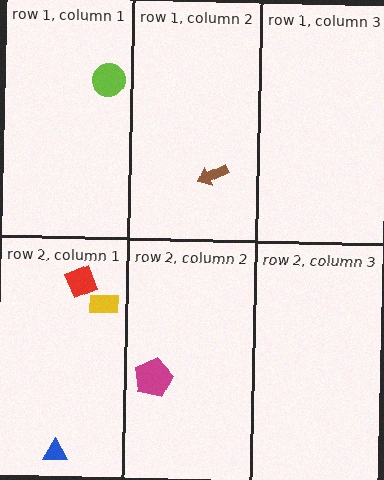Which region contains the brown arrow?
The row 1, column 2 region.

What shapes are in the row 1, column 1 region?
The lime circle.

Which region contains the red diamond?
The row 2, column 1 region.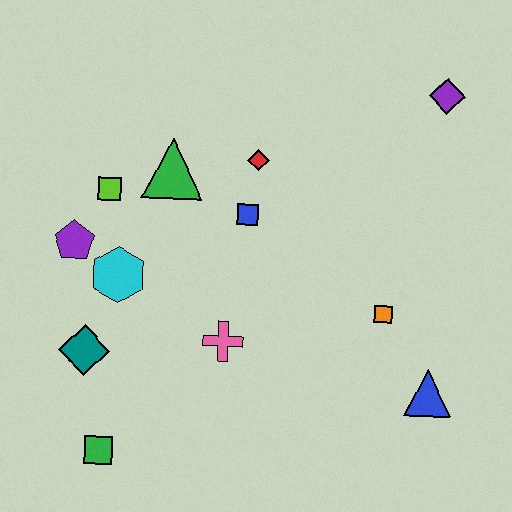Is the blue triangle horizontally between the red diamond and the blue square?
No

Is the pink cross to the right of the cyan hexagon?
Yes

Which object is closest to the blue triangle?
The orange square is closest to the blue triangle.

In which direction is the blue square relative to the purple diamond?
The blue square is to the left of the purple diamond.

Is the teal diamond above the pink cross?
No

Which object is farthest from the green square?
The purple diamond is farthest from the green square.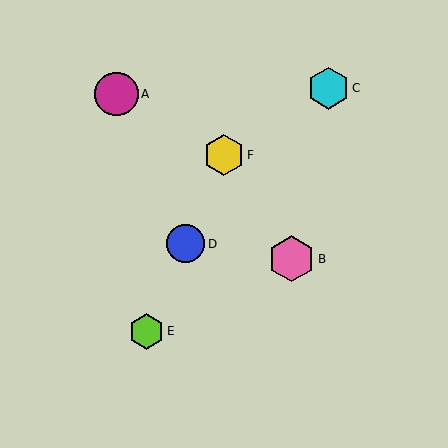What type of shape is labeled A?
Shape A is a magenta circle.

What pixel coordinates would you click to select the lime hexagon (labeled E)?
Click at (146, 331) to select the lime hexagon E.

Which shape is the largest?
The pink hexagon (labeled B) is the largest.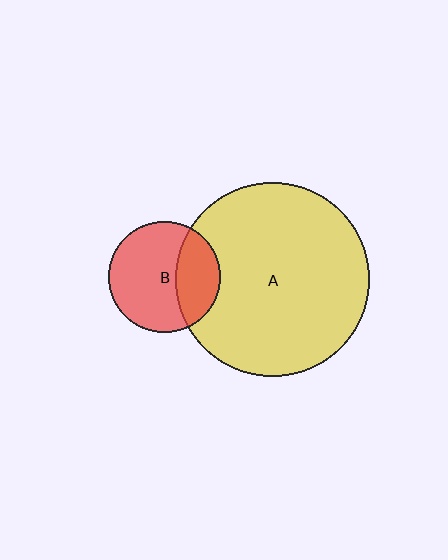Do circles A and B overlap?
Yes.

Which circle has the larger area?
Circle A (yellow).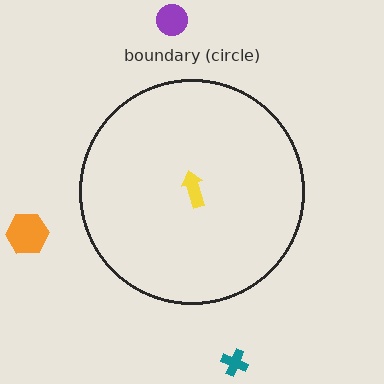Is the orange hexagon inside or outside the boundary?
Outside.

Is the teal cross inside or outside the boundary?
Outside.